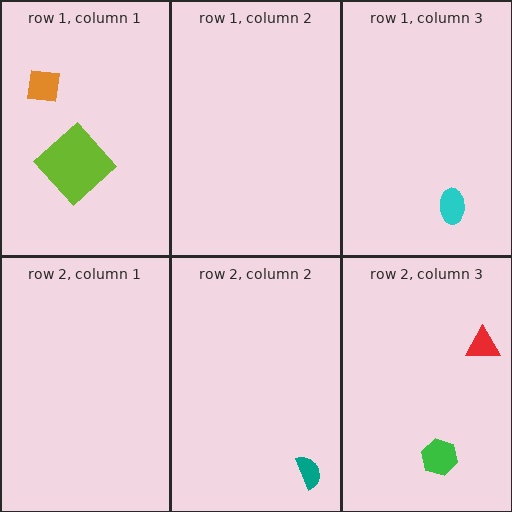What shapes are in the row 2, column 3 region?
The green hexagon, the red triangle.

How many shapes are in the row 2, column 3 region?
2.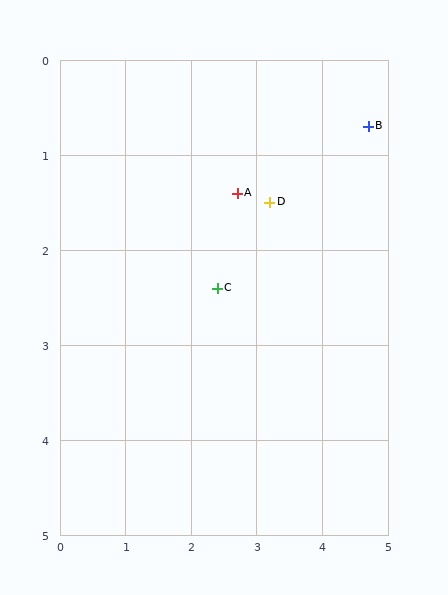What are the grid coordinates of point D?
Point D is at approximately (3.2, 1.5).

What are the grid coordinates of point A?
Point A is at approximately (2.7, 1.4).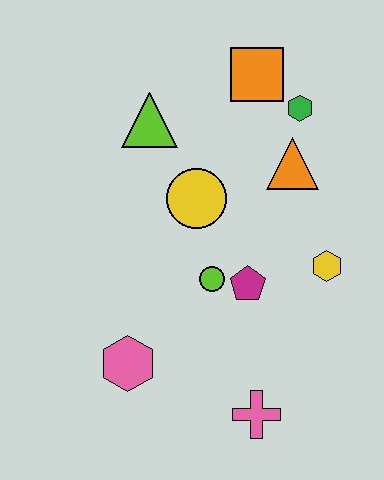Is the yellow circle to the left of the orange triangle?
Yes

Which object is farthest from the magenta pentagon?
The orange square is farthest from the magenta pentagon.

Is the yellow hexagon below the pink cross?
No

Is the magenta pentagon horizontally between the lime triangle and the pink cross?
Yes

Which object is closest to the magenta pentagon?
The lime circle is closest to the magenta pentagon.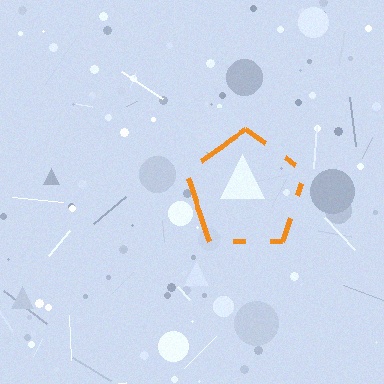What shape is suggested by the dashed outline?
The dashed outline suggests a pentagon.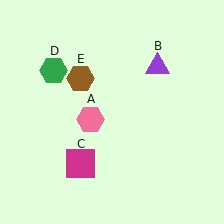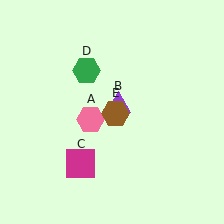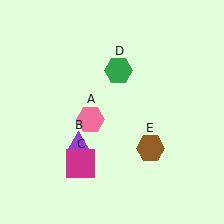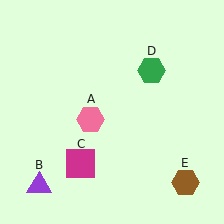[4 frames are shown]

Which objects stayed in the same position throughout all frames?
Pink hexagon (object A) and magenta square (object C) remained stationary.